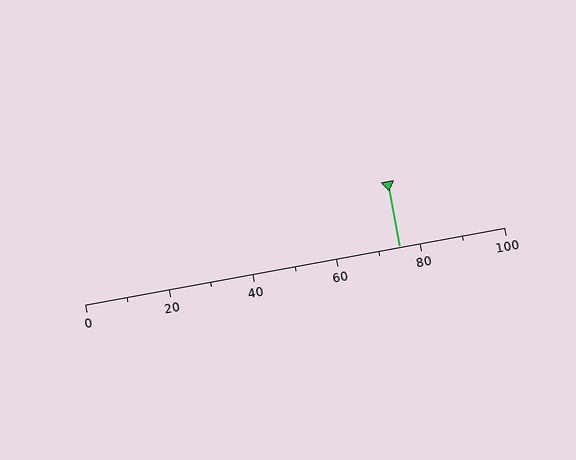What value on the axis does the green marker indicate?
The marker indicates approximately 75.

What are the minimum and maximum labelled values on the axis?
The axis runs from 0 to 100.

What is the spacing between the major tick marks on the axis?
The major ticks are spaced 20 apart.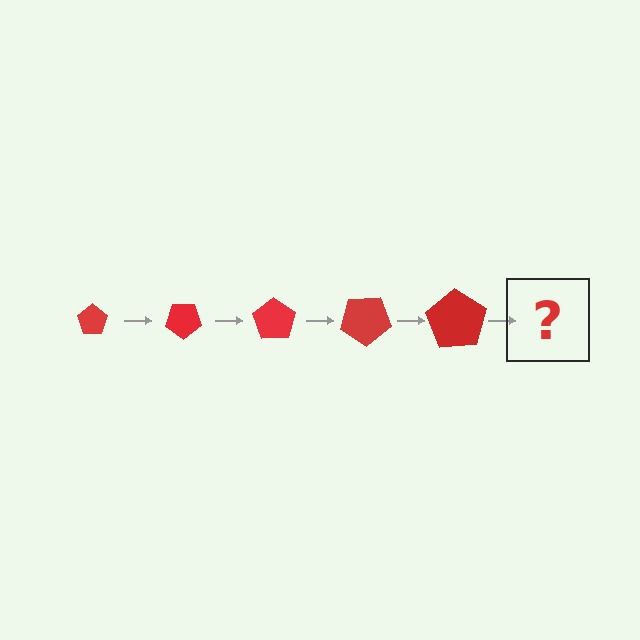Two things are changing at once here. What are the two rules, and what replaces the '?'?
The two rules are that the pentagon grows larger each step and it rotates 35 degrees each step. The '?' should be a pentagon, larger than the previous one and rotated 175 degrees from the start.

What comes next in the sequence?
The next element should be a pentagon, larger than the previous one and rotated 175 degrees from the start.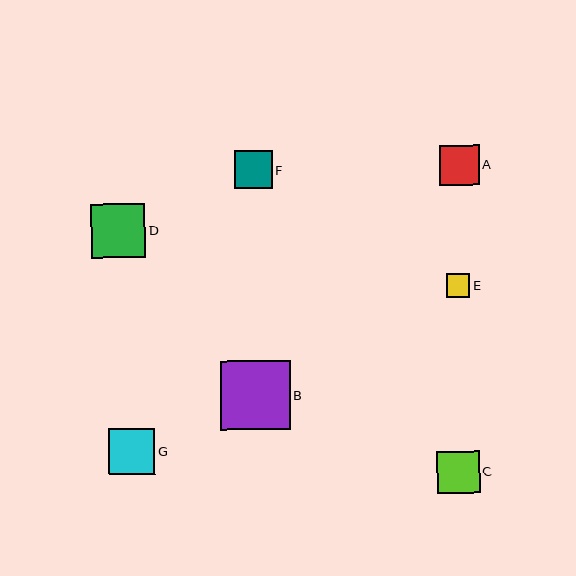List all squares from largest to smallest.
From largest to smallest: B, D, G, C, A, F, E.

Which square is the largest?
Square B is the largest with a size of approximately 70 pixels.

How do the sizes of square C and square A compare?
Square C and square A are approximately the same size.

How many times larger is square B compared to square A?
Square B is approximately 1.7 times the size of square A.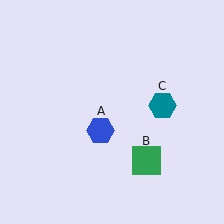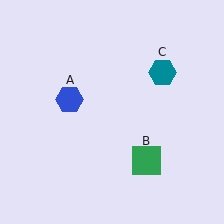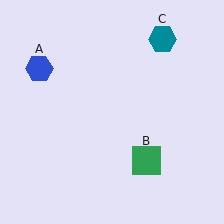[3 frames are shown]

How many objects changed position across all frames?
2 objects changed position: blue hexagon (object A), teal hexagon (object C).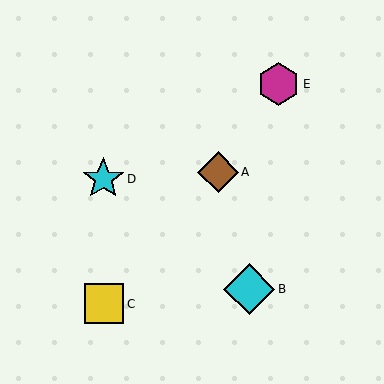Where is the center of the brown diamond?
The center of the brown diamond is at (218, 172).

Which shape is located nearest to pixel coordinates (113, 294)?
The yellow square (labeled C) at (104, 304) is nearest to that location.